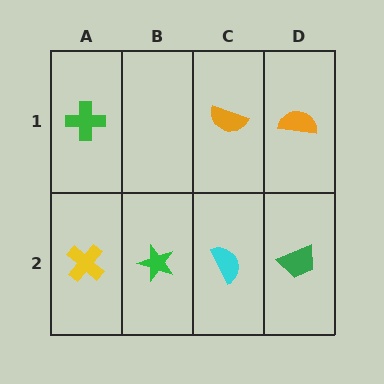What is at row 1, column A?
A green cross.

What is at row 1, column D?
An orange semicircle.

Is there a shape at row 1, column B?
No, that cell is empty.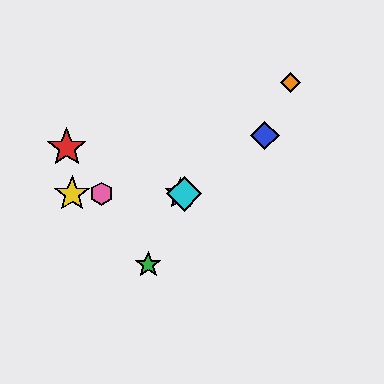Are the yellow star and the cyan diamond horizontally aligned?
Yes, both are at y≈194.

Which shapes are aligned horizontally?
The yellow star, the purple star, the cyan diamond, the pink hexagon are aligned horizontally.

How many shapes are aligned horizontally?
4 shapes (the yellow star, the purple star, the cyan diamond, the pink hexagon) are aligned horizontally.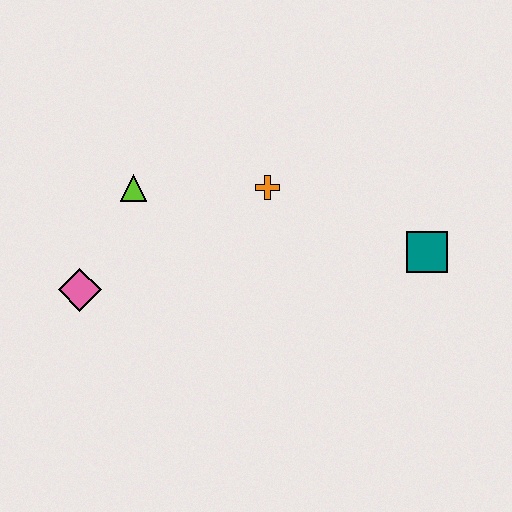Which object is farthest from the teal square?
The pink diamond is farthest from the teal square.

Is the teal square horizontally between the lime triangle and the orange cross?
No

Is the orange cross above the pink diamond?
Yes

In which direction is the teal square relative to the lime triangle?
The teal square is to the right of the lime triangle.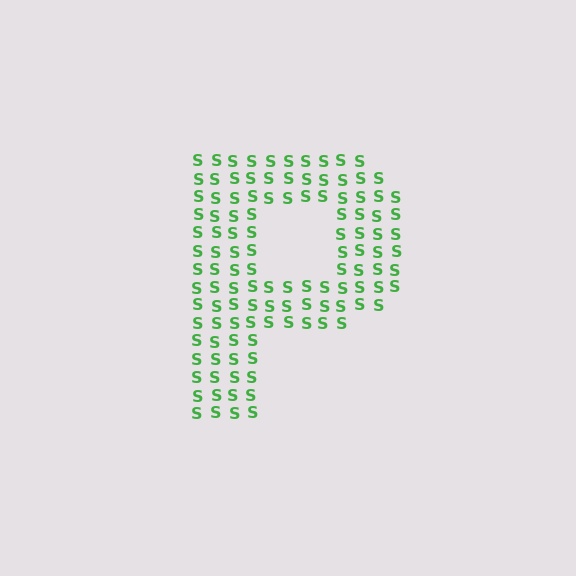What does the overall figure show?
The overall figure shows the letter P.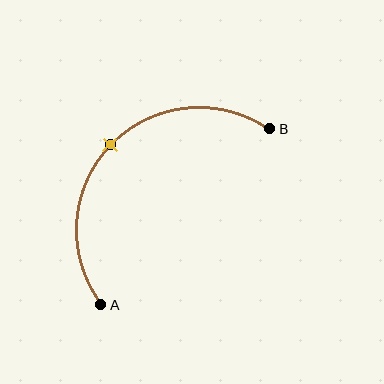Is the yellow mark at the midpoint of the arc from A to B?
Yes. The yellow mark lies on the arc at equal arc-length from both A and B — it is the arc midpoint.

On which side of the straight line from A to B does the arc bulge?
The arc bulges above and to the left of the straight line connecting A and B.